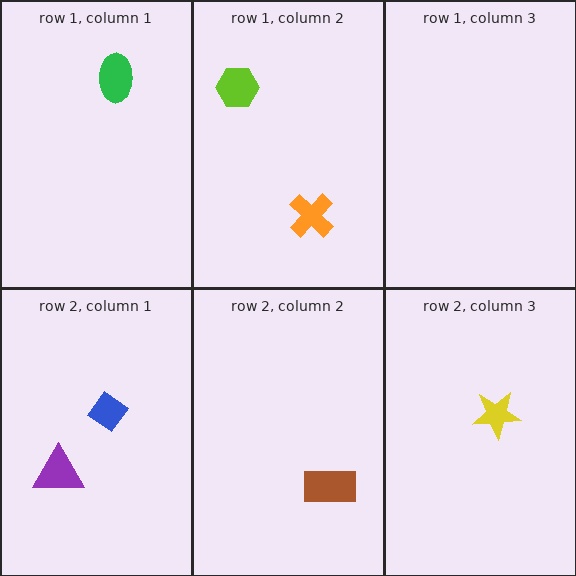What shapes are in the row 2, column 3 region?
The yellow star.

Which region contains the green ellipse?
The row 1, column 1 region.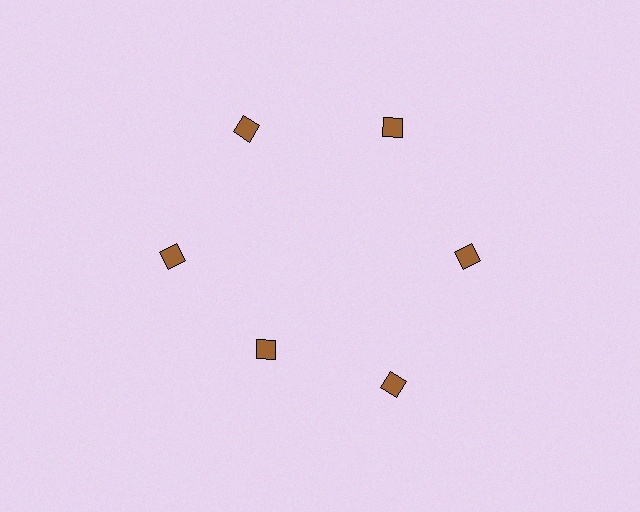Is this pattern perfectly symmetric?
No. The 6 brown diamonds are arranged in a ring, but one element near the 7 o'clock position is pulled inward toward the center, breaking the 6-fold rotational symmetry.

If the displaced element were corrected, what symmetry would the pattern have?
It would have 6-fold rotational symmetry — the pattern would map onto itself every 60 degrees.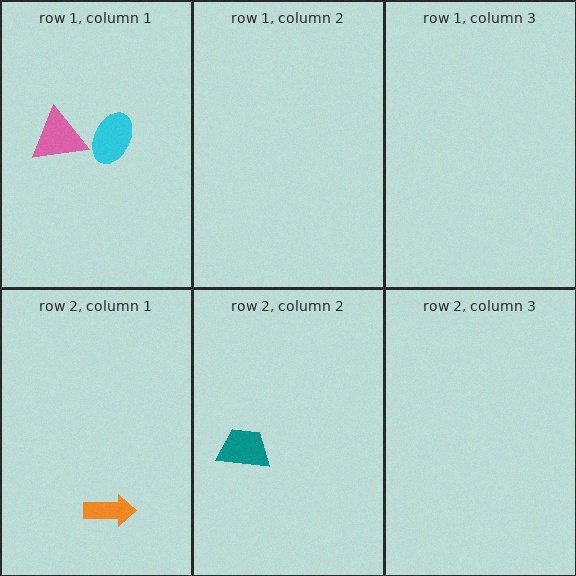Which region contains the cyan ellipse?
The row 1, column 1 region.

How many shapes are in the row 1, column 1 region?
2.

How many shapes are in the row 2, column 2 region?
1.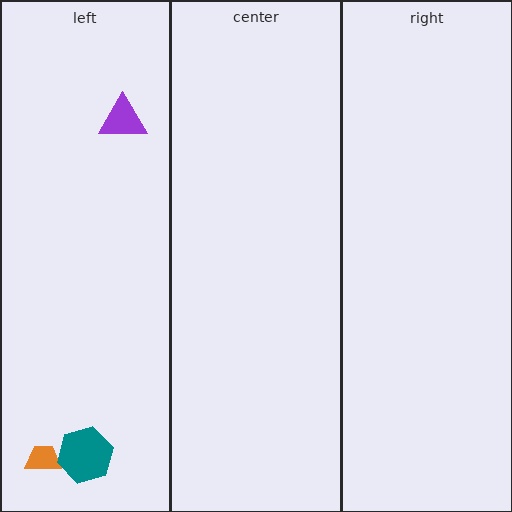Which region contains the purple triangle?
The left region.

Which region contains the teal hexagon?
The left region.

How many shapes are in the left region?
3.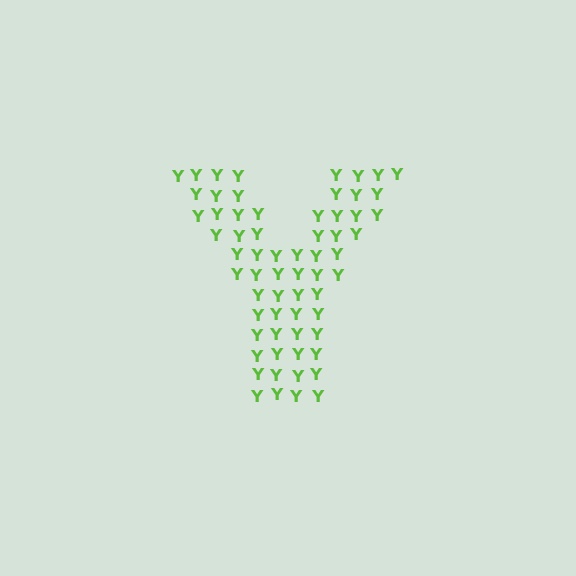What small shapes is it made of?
It is made of small letter Y's.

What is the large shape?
The large shape is the letter Y.